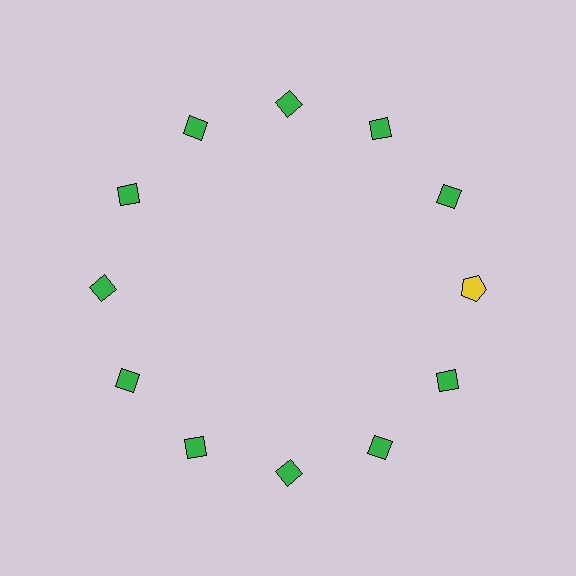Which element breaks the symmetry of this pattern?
The yellow pentagon at roughly the 3 o'clock position breaks the symmetry. All other shapes are green diamonds.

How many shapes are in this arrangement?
There are 12 shapes arranged in a ring pattern.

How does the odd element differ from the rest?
It differs in both color (yellow instead of green) and shape (pentagon instead of diamond).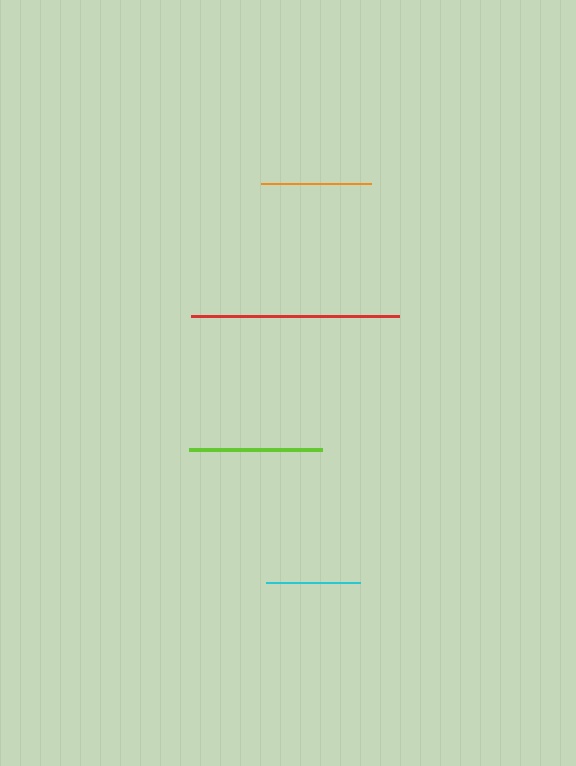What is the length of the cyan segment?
The cyan segment is approximately 94 pixels long.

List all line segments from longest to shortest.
From longest to shortest: red, lime, orange, cyan.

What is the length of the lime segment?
The lime segment is approximately 132 pixels long.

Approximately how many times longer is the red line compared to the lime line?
The red line is approximately 1.6 times the length of the lime line.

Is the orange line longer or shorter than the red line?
The red line is longer than the orange line.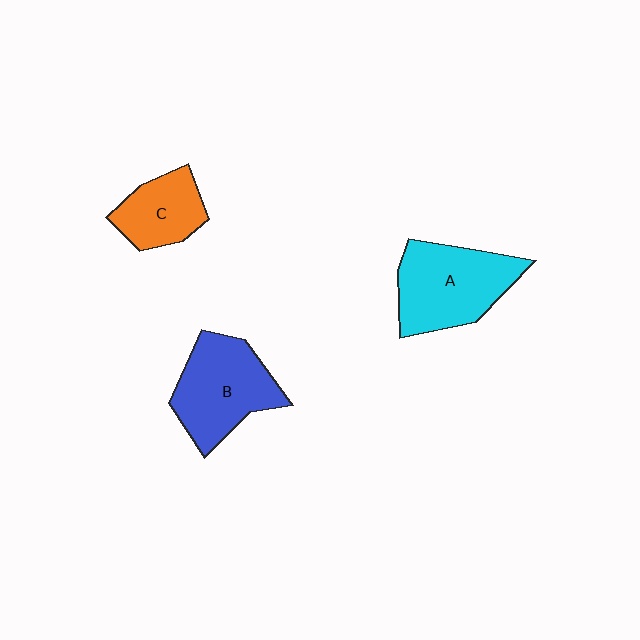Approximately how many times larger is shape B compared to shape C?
Approximately 1.5 times.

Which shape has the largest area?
Shape A (cyan).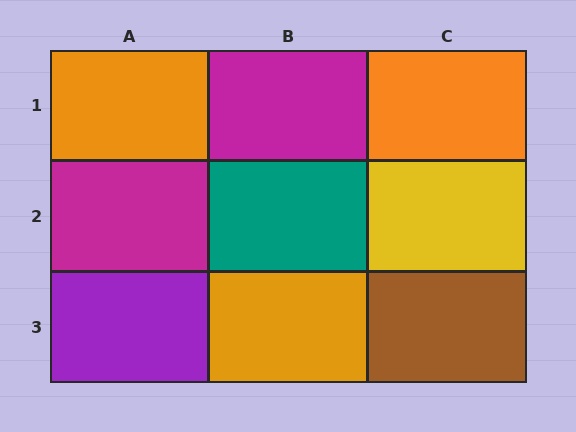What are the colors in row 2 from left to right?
Magenta, teal, yellow.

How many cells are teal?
1 cell is teal.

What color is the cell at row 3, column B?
Orange.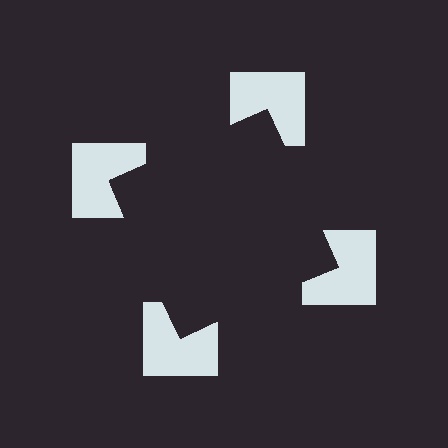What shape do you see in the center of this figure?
An illusory square — its edges are inferred from the aligned wedge cuts in the notched squares, not physically drawn.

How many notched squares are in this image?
There are 4 — one at each vertex of the illusory square.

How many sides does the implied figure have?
4 sides.